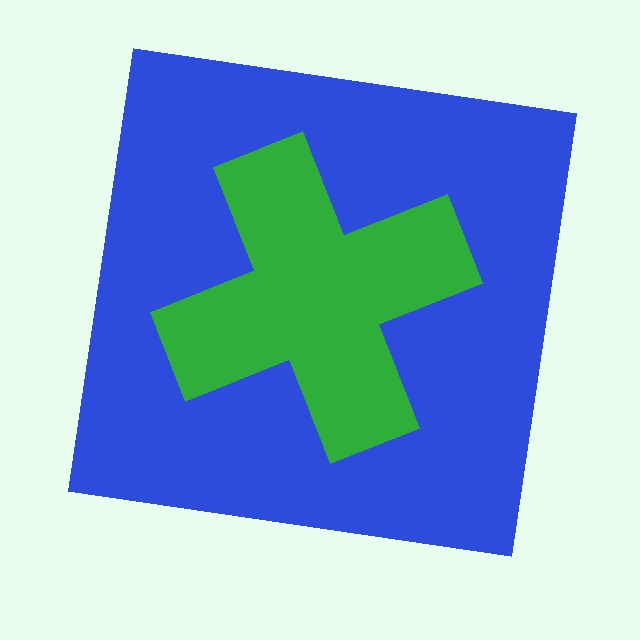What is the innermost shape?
The green cross.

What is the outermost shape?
The blue square.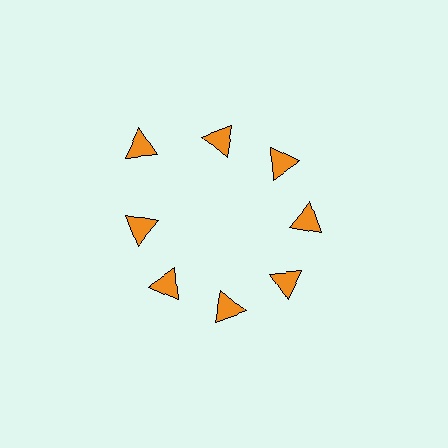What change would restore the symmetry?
The symmetry would be restored by moving it inward, back onto the ring so that all 8 triangles sit at equal angles and equal distance from the center.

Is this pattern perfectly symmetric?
No. The 8 orange triangles are arranged in a ring, but one element near the 10 o'clock position is pushed outward from the center, breaking the 8-fold rotational symmetry.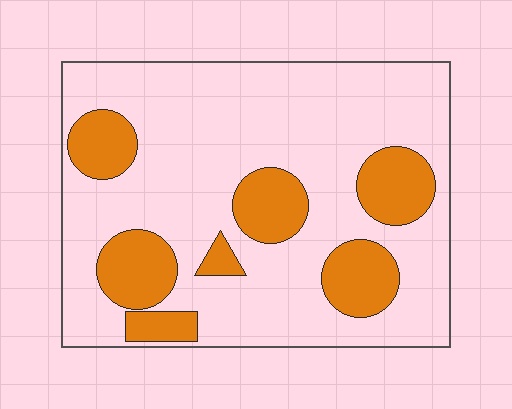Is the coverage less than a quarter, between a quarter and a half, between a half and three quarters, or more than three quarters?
Less than a quarter.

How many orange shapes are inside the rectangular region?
7.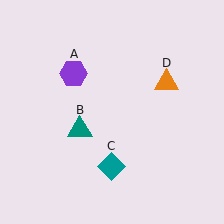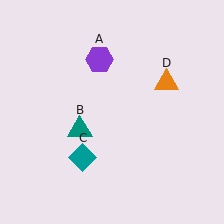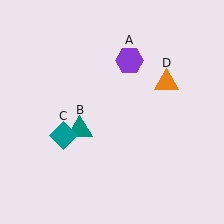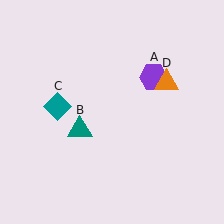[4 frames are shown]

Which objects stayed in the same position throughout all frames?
Teal triangle (object B) and orange triangle (object D) remained stationary.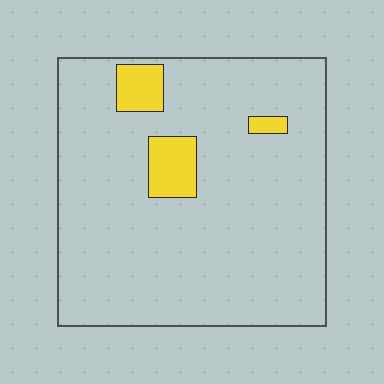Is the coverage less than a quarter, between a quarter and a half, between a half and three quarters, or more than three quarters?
Less than a quarter.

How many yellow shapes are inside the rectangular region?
3.